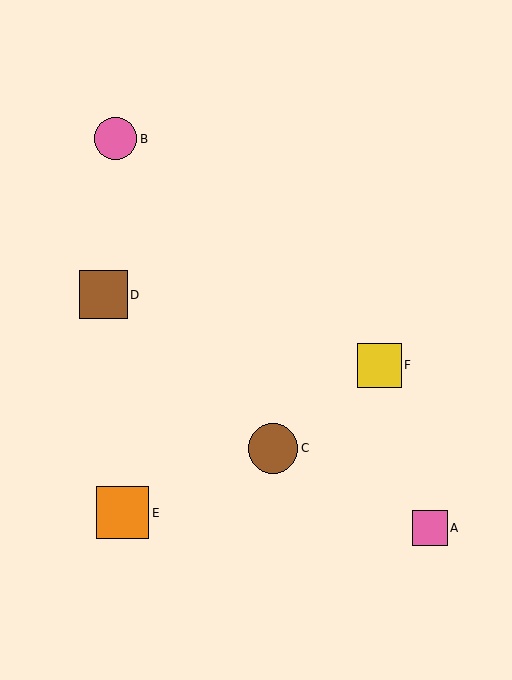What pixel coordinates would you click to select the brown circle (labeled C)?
Click at (273, 448) to select the brown circle C.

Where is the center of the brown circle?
The center of the brown circle is at (273, 448).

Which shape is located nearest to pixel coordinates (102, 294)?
The brown square (labeled D) at (103, 295) is nearest to that location.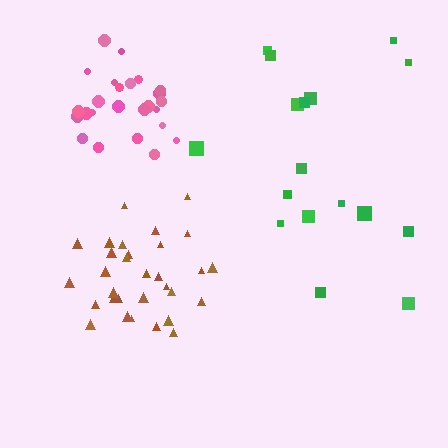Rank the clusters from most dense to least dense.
pink, brown, green.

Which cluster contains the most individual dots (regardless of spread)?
Brown (31).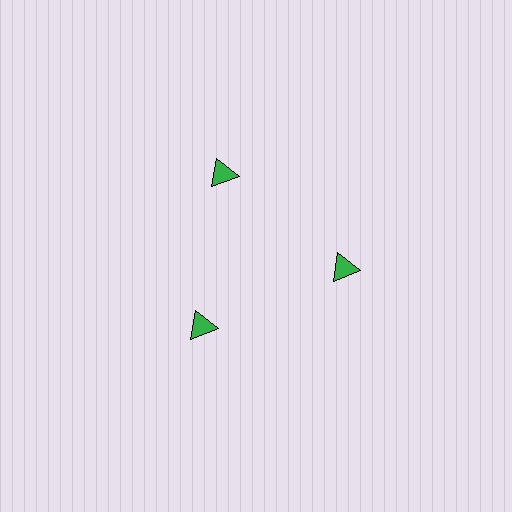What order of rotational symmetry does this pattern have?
This pattern has 3-fold rotational symmetry.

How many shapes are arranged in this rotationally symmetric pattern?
There are 3 shapes, arranged in 3 groups of 1.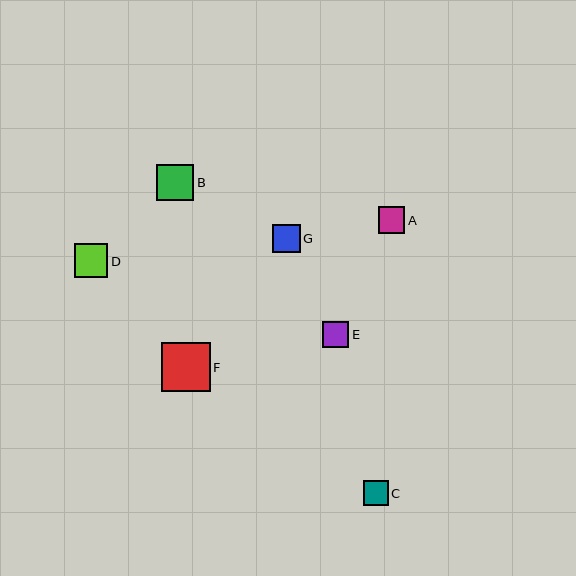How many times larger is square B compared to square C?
Square B is approximately 1.5 times the size of square C.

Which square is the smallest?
Square C is the smallest with a size of approximately 24 pixels.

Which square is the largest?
Square F is the largest with a size of approximately 49 pixels.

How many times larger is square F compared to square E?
Square F is approximately 1.9 times the size of square E.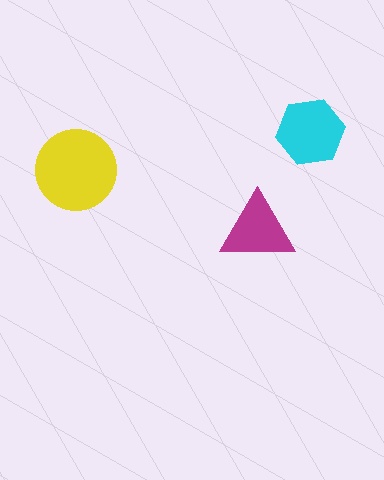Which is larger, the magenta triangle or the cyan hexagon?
The cyan hexagon.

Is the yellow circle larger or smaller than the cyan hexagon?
Larger.